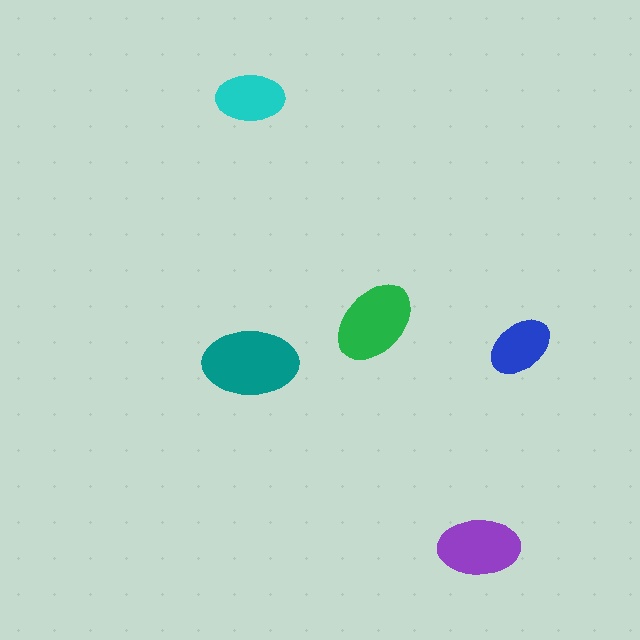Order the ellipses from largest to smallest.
the teal one, the green one, the purple one, the cyan one, the blue one.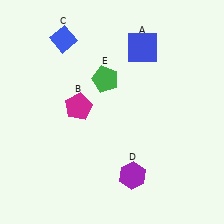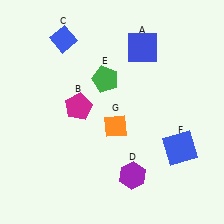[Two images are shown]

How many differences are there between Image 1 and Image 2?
There are 2 differences between the two images.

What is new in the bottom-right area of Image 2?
An orange diamond (G) was added in the bottom-right area of Image 2.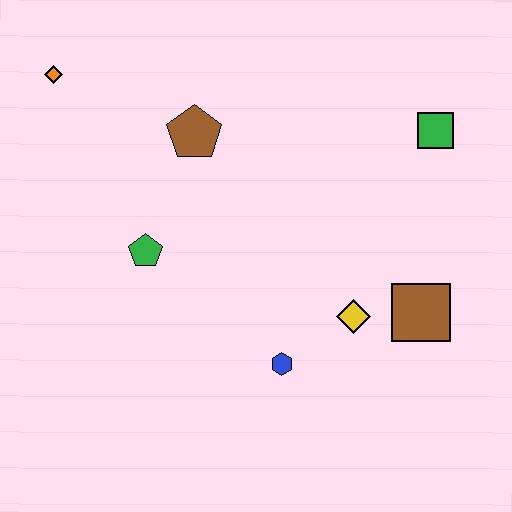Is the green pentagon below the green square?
Yes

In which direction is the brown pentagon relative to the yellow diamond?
The brown pentagon is above the yellow diamond.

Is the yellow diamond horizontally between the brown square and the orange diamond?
Yes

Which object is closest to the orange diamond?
The brown pentagon is closest to the orange diamond.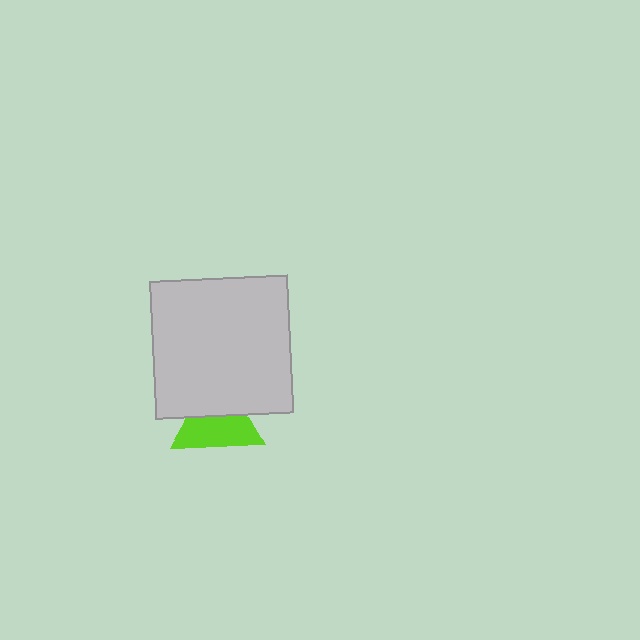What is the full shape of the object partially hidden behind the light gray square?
The partially hidden object is a lime triangle.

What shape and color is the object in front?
The object in front is a light gray square.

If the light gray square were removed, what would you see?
You would see the complete lime triangle.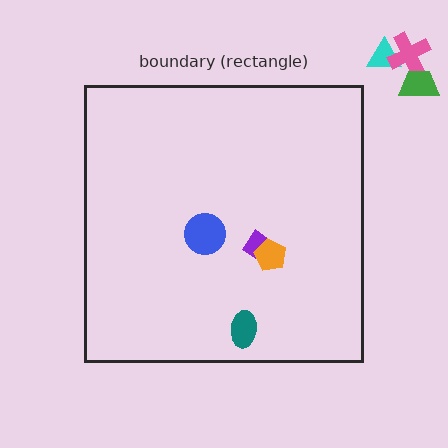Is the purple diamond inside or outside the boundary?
Inside.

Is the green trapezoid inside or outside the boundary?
Outside.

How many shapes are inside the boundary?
4 inside, 3 outside.